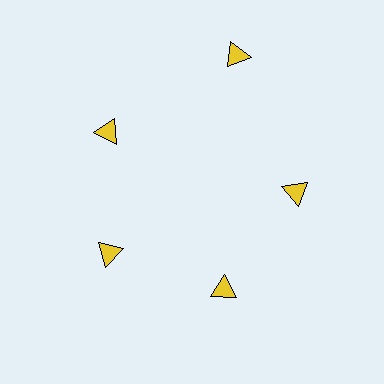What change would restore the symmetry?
The symmetry would be restored by moving it inward, back onto the ring so that all 5 triangles sit at equal angles and equal distance from the center.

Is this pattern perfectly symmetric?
No. The 5 yellow triangles are arranged in a ring, but one element near the 1 o'clock position is pushed outward from the center, breaking the 5-fold rotational symmetry.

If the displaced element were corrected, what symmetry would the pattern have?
It would have 5-fold rotational symmetry — the pattern would map onto itself every 72 degrees.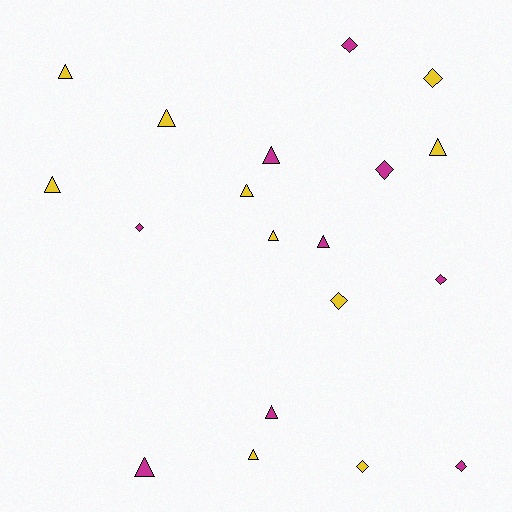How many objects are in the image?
There are 19 objects.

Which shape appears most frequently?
Triangle, with 11 objects.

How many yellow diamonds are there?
There are 3 yellow diamonds.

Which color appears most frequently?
Yellow, with 10 objects.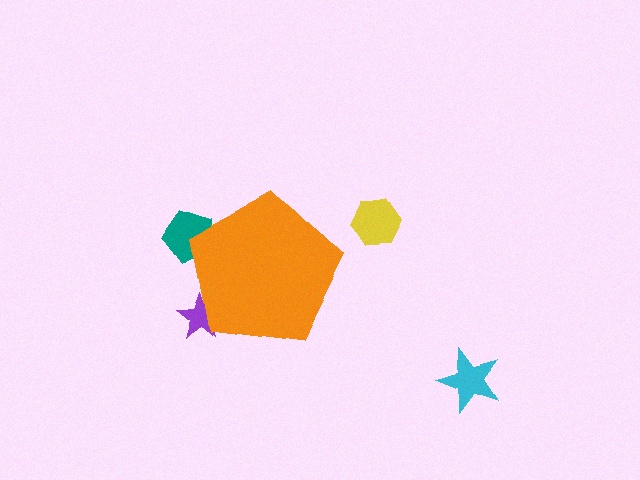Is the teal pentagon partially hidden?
Yes, the teal pentagon is partially hidden behind the orange pentagon.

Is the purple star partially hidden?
Yes, the purple star is partially hidden behind the orange pentagon.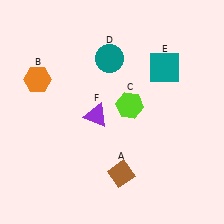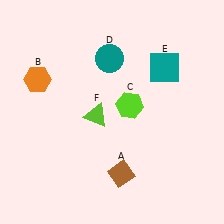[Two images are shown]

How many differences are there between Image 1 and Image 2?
There is 1 difference between the two images.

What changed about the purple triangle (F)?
In Image 1, F is purple. In Image 2, it changed to lime.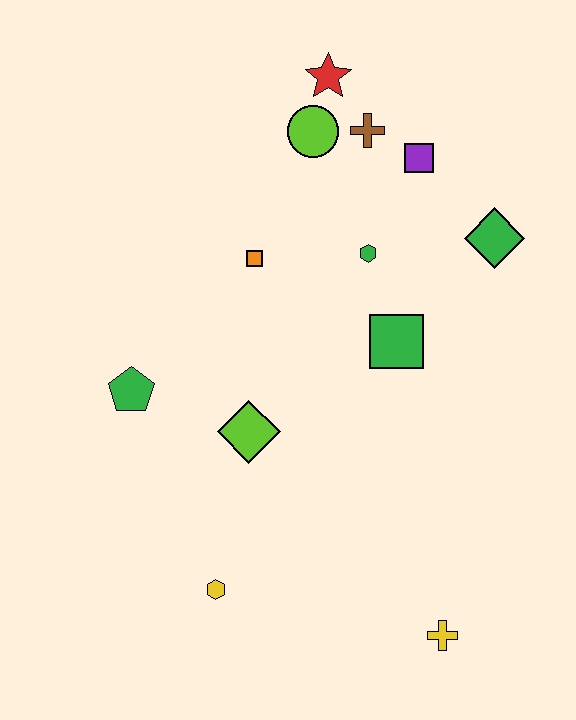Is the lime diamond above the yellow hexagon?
Yes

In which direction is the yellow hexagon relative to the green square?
The yellow hexagon is below the green square.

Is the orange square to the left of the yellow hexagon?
No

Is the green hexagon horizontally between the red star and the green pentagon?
No